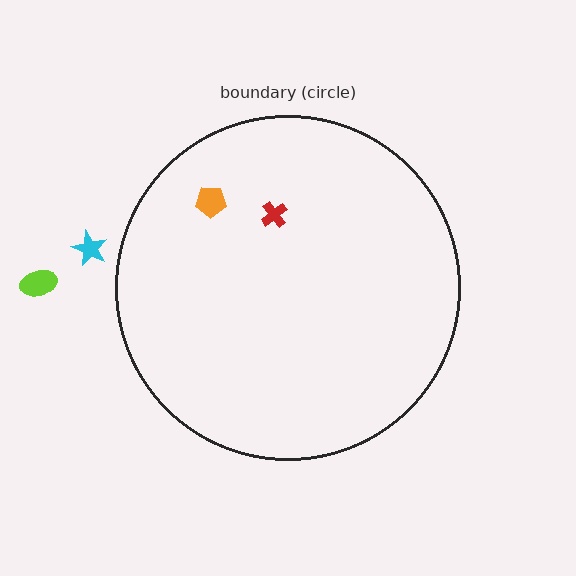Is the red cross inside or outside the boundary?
Inside.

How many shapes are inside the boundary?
2 inside, 2 outside.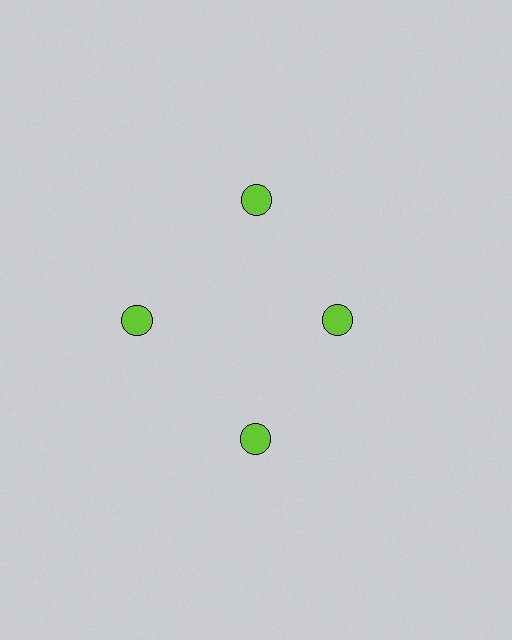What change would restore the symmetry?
The symmetry would be restored by moving it outward, back onto the ring so that all 4 circles sit at equal angles and equal distance from the center.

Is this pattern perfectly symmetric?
No. The 4 lime circles are arranged in a ring, but one element near the 3 o'clock position is pulled inward toward the center, breaking the 4-fold rotational symmetry.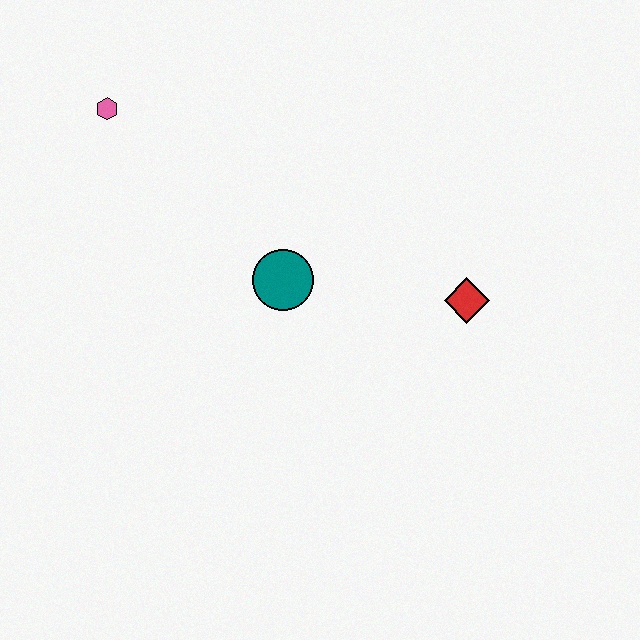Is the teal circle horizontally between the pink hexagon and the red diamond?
Yes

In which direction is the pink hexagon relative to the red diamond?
The pink hexagon is to the left of the red diamond.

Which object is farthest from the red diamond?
The pink hexagon is farthest from the red diamond.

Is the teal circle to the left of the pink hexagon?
No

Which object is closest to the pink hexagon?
The teal circle is closest to the pink hexagon.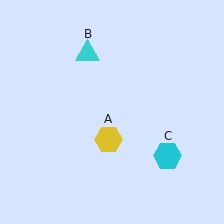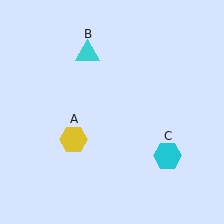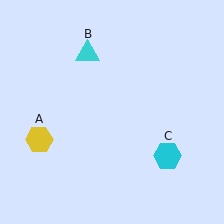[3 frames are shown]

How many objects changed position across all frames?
1 object changed position: yellow hexagon (object A).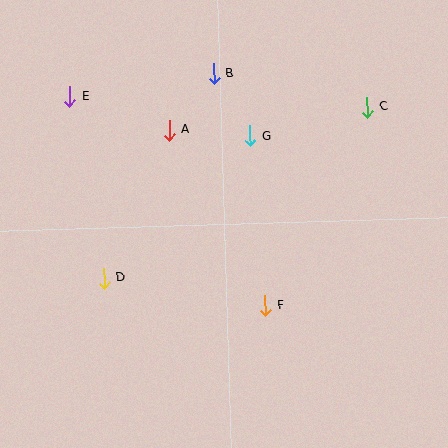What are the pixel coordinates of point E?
Point E is at (70, 96).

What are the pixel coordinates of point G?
Point G is at (250, 136).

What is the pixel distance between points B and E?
The distance between B and E is 146 pixels.